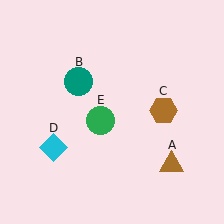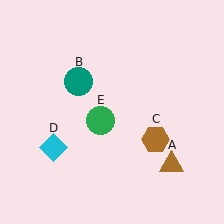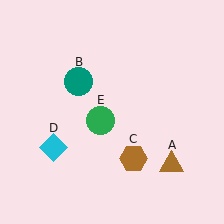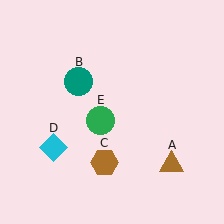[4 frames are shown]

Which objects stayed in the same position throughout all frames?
Brown triangle (object A) and teal circle (object B) and cyan diamond (object D) and green circle (object E) remained stationary.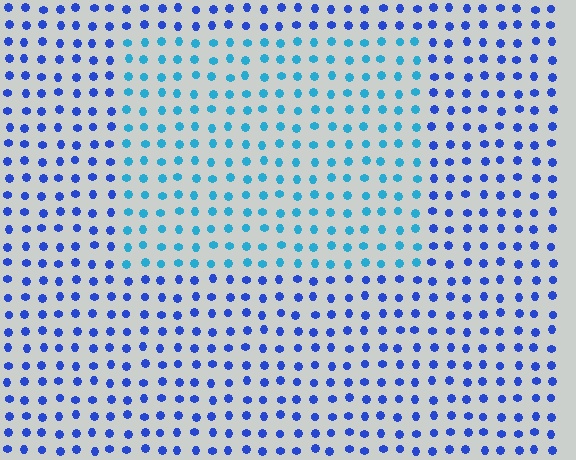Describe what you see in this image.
The image is filled with small blue elements in a uniform arrangement. A rectangle-shaped region is visible where the elements are tinted to a slightly different hue, forming a subtle color boundary.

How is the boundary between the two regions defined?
The boundary is defined purely by a slight shift in hue (about 35 degrees). Spacing, size, and orientation are identical on both sides.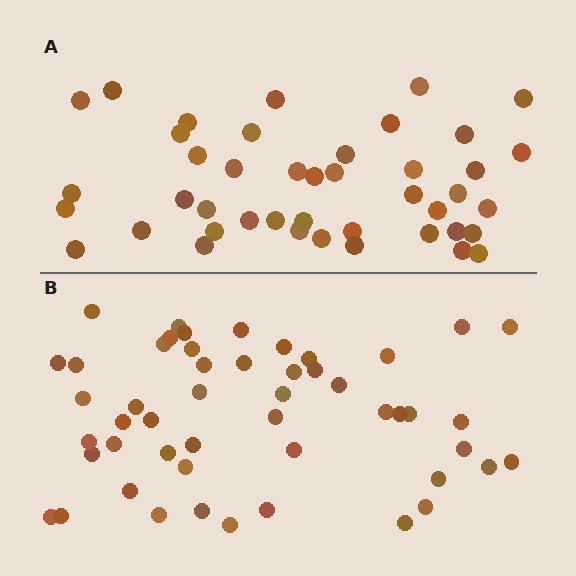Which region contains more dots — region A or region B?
Region B (the bottom region) has more dots.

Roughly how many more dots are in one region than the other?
Region B has roughly 8 or so more dots than region A.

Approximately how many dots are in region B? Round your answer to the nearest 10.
About 50 dots.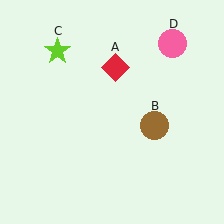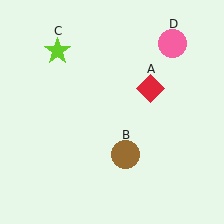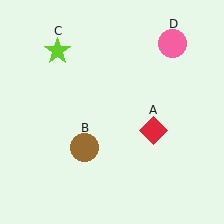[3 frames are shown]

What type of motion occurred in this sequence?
The red diamond (object A), brown circle (object B) rotated clockwise around the center of the scene.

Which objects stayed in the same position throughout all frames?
Lime star (object C) and pink circle (object D) remained stationary.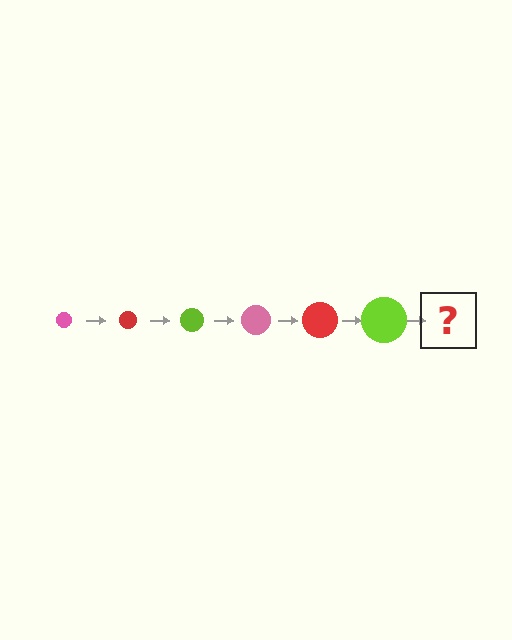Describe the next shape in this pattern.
It should be a pink circle, larger than the previous one.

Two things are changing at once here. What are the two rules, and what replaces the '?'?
The two rules are that the circle grows larger each step and the color cycles through pink, red, and lime. The '?' should be a pink circle, larger than the previous one.